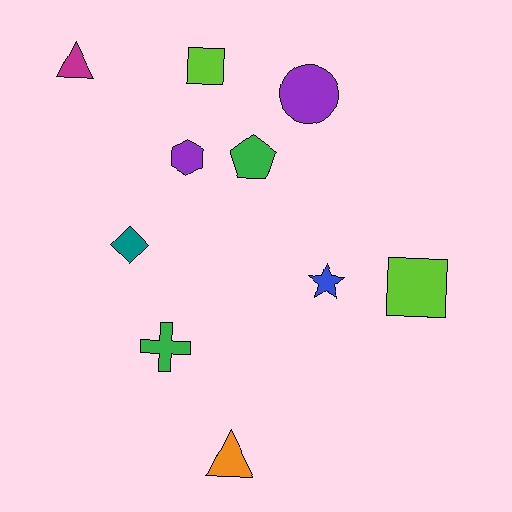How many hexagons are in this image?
There is 1 hexagon.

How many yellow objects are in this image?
There are no yellow objects.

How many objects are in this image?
There are 10 objects.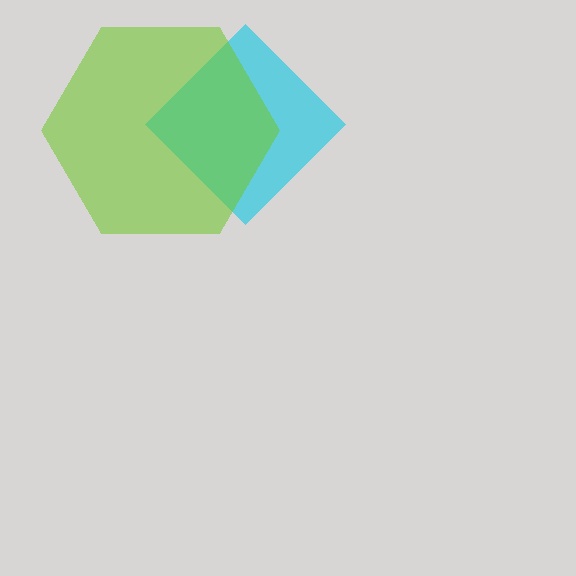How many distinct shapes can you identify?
There are 2 distinct shapes: a cyan diamond, a lime hexagon.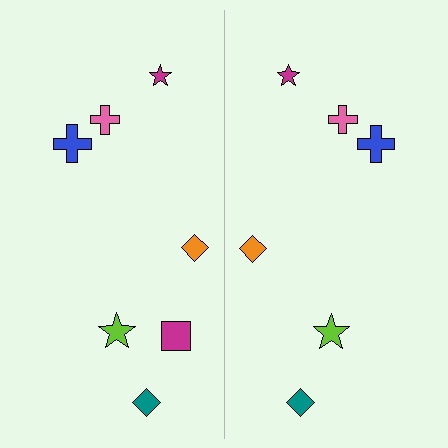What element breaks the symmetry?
A magenta square is missing from the right side.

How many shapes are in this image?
There are 13 shapes in this image.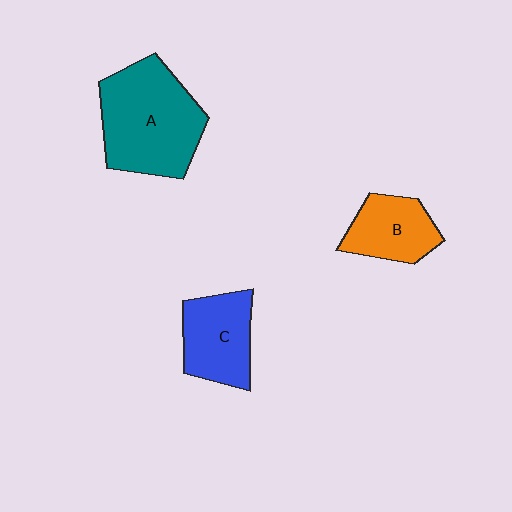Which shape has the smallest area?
Shape B (orange).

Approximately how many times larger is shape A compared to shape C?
Approximately 1.6 times.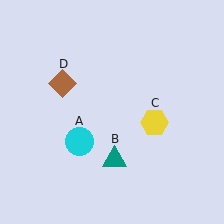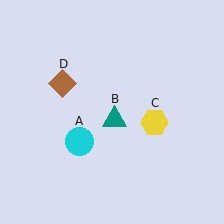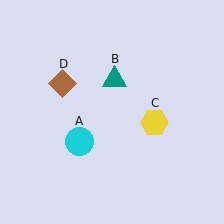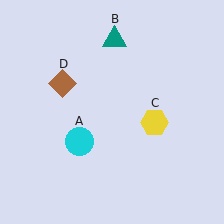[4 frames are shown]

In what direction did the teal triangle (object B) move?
The teal triangle (object B) moved up.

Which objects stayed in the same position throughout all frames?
Cyan circle (object A) and yellow hexagon (object C) and brown diamond (object D) remained stationary.